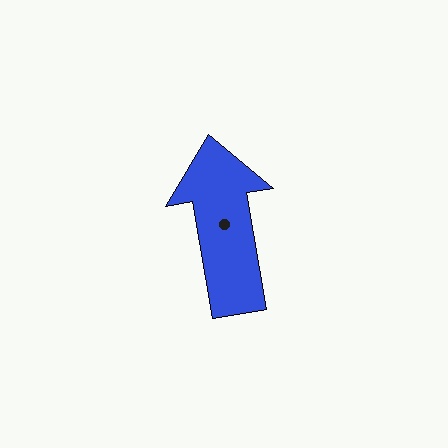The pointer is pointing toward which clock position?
Roughly 12 o'clock.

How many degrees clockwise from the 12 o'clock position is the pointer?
Approximately 350 degrees.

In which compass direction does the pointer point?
North.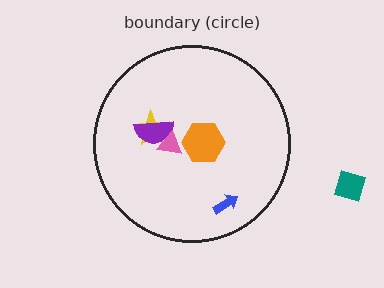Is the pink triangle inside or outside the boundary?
Inside.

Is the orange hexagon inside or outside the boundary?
Inside.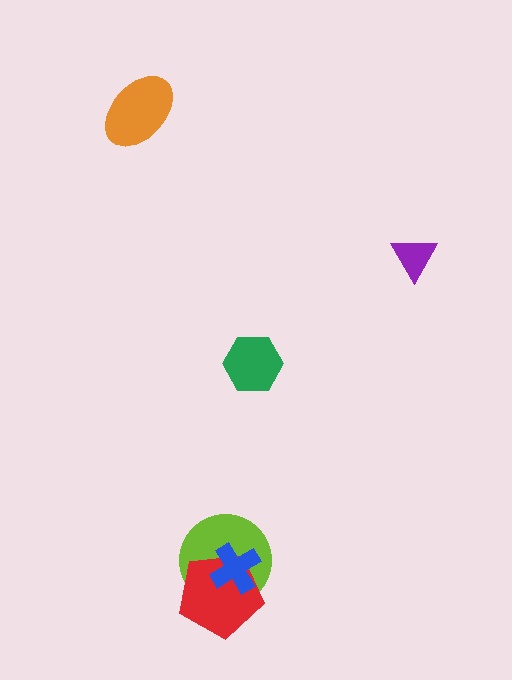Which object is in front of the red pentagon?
The blue cross is in front of the red pentagon.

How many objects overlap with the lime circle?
2 objects overlap with the lime circle.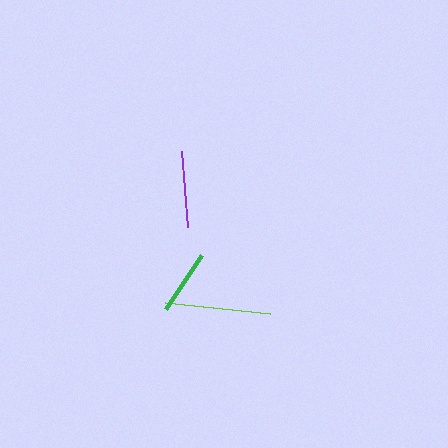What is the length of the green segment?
The green segment is approximately 64 pixels long.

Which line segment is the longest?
The lime line is the longest at approximately 106 pixels.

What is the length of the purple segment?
The purple segment is approximately 77 pixels long.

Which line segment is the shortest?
The green line is the shortest at approximately 64 pixels.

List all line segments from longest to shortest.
From longest to shortest: lime, purple, green.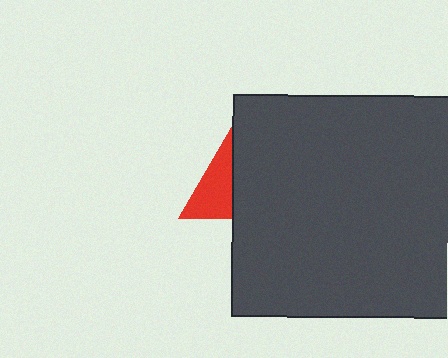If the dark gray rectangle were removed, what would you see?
You would see the complete red triangle.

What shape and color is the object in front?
The object in front is a dark gray rectangle.